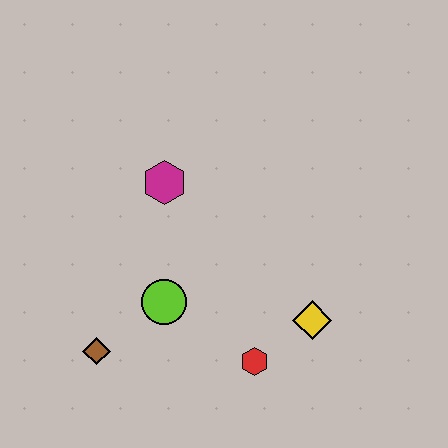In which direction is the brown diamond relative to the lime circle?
The brown diamond is to the left of the lime circle.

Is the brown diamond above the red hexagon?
Yes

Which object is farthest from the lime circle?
The yellow diamond is farthest from the lime circle.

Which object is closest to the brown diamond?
The lime circle is closest to the brown diamond.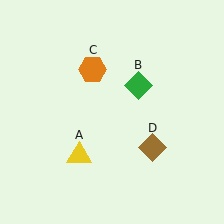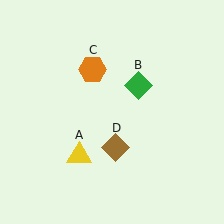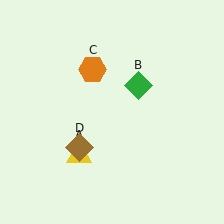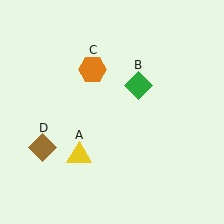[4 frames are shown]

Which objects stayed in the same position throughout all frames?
Yellow triangle (object A) and green diamond (object B) and orange hexagon (object C) remained stationary.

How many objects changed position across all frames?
1 object changed position: brown diamond (object D).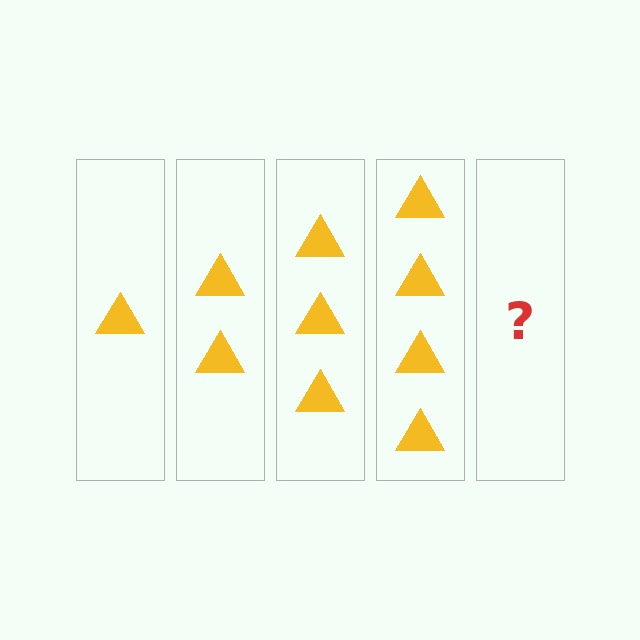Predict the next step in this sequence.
The next step is 5 triangles.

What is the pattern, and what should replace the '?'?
The pattern is that each step adds one more triangle. The '?' should be 5 triangles.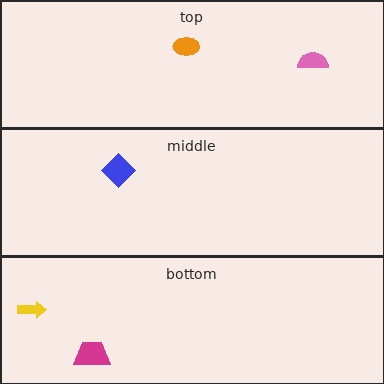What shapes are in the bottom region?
The magenta trapezoid, the yellow arrow.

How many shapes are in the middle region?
1.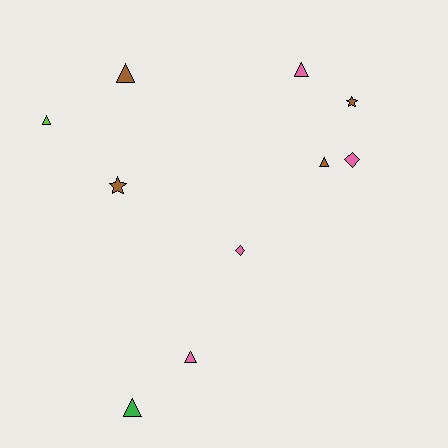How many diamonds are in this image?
There are 2 diamonds.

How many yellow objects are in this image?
There are no yellow objects.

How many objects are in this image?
There are 10 objects.